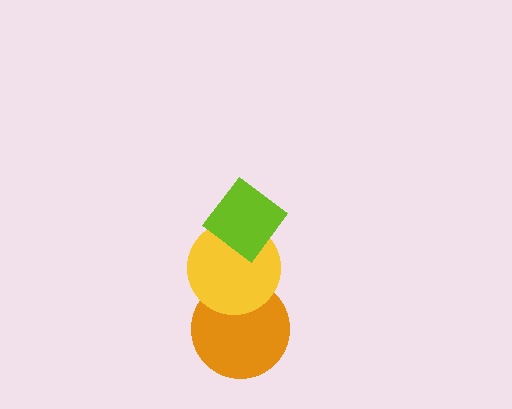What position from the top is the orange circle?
The orange circle is 3rd from the top.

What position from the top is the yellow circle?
The yellow circle is 2nd from the top.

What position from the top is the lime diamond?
The lime diamond is 1st from the top.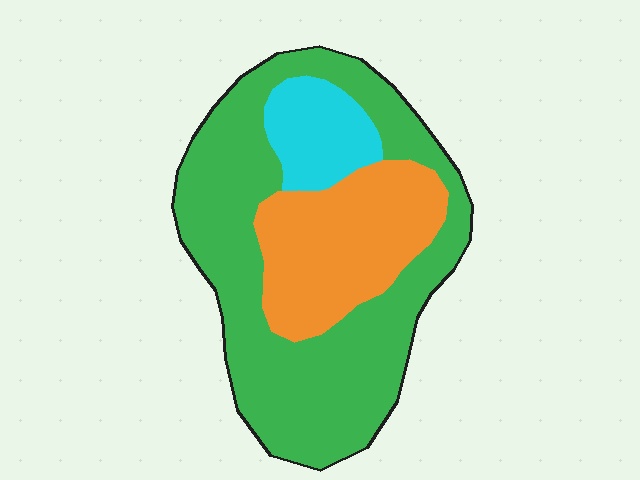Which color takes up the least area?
Cyan, at roughly 10%.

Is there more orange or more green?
Green.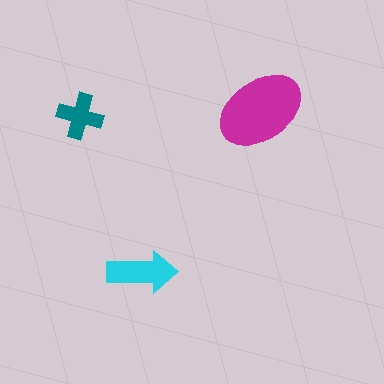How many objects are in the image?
There are 3 objects in the image.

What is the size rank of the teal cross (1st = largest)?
3rd.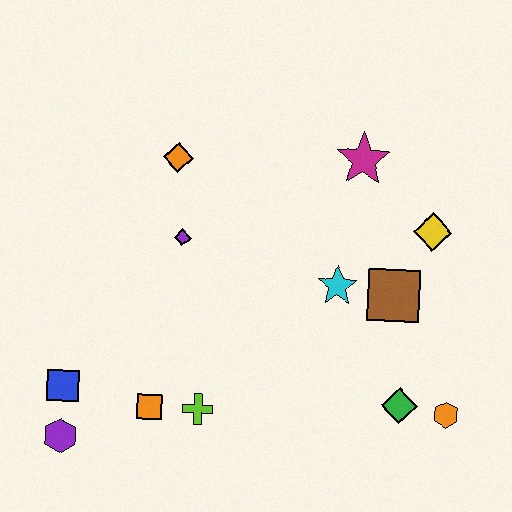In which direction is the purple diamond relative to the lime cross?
The purple diamond is above the lime cross.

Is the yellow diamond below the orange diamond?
Yes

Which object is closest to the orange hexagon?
The green diamond is closest to the orange hexagon.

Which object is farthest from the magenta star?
The purple hexagon is farthest from the magenta star.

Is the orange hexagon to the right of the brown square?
Yes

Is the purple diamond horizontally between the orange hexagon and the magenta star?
No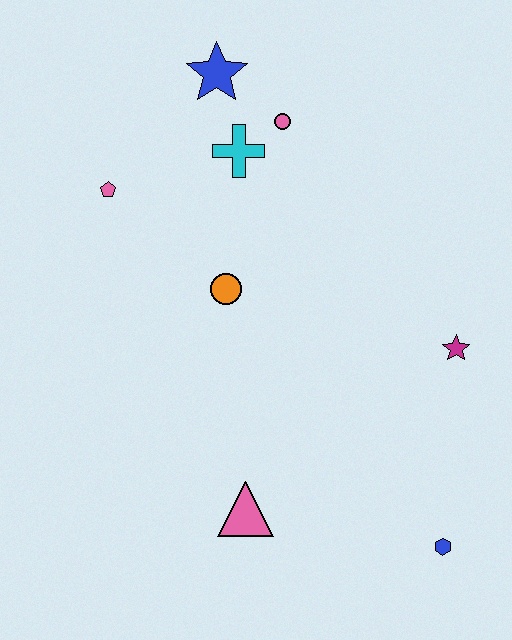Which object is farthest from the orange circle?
The blue hexagon is farthest from the orange circle.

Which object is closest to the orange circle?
The cyan cross is closest to the orange circle.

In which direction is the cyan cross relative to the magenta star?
The cyan cross is to the left of the magenta star.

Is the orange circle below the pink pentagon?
Yes